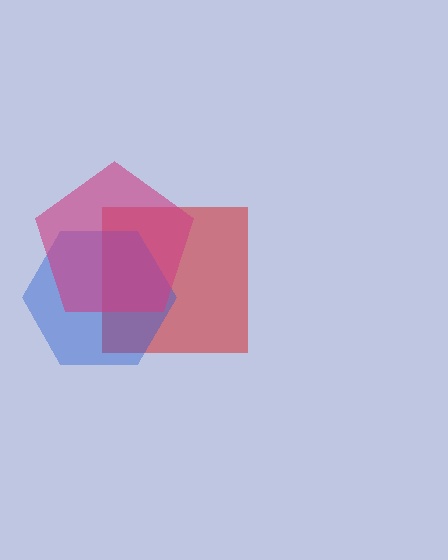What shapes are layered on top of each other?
The layered shapes are: a red square, a blue hexagon, a magenta pentagon.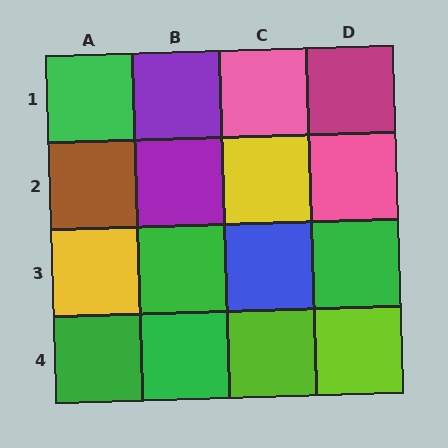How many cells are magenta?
1 cell is magenta.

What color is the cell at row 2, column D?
Pink.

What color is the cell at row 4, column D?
Lime.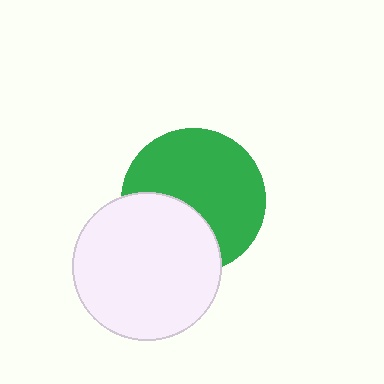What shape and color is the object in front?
The object in front is a white circle.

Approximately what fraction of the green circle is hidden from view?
Roughly 35% of the green circle is hidden behind the white circle.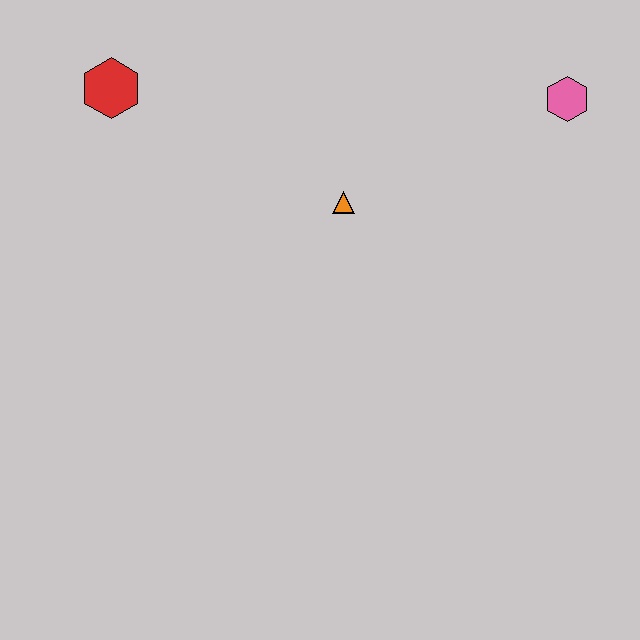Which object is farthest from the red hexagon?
The pink hexagon is farthest from the red hexagon.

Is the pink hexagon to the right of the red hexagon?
Yes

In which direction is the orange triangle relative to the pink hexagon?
The orange triangle is to the left of the pink hexagon.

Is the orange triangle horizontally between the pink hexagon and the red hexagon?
Yes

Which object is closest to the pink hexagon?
The orange triangle is closest to the pink hexagon.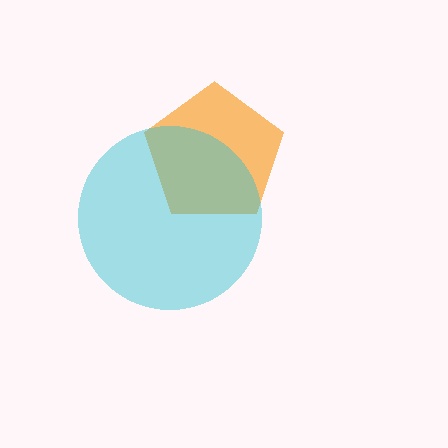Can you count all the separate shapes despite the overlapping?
Yes, there are 2 separate shapes.